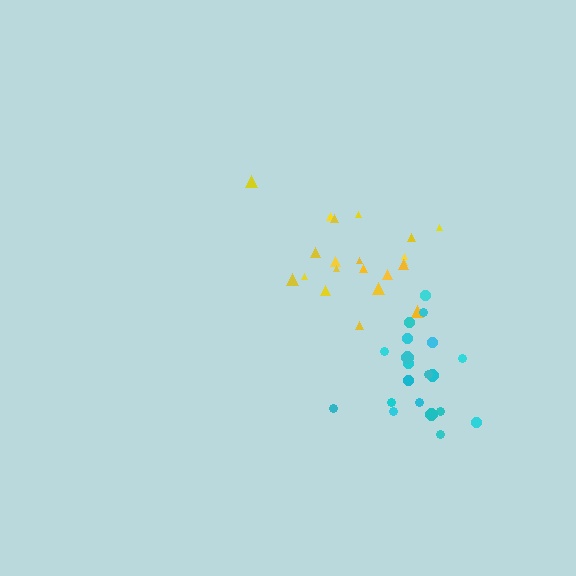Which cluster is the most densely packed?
Yellow.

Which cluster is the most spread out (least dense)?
Cyan.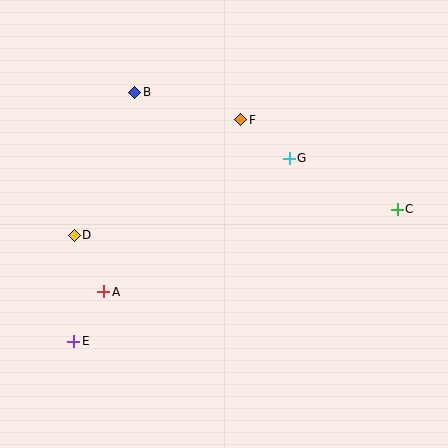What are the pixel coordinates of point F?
Point F is at (241, 120).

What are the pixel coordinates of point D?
Point D is at (74, 235).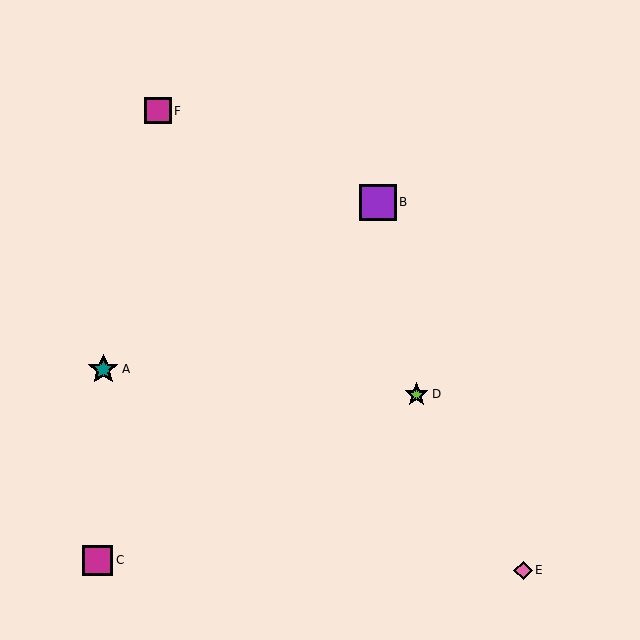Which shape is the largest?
The purple square (labeled B) is the largest.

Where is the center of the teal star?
The center of the teal star is at (103, 369).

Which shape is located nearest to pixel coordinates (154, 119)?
The magenta square (labeled F) at (158, 111) is nearest to that location.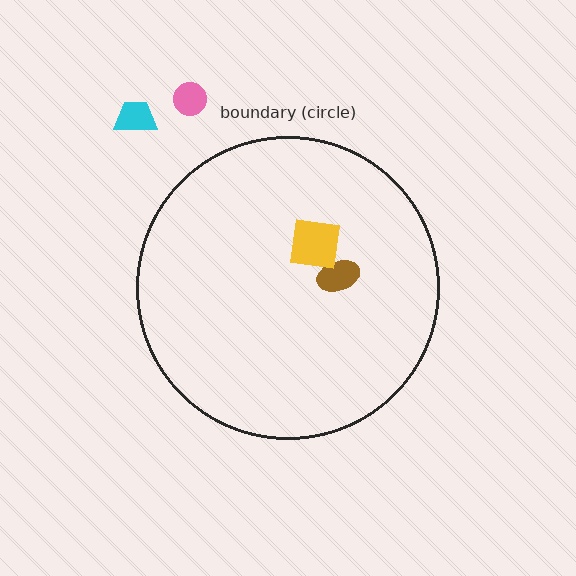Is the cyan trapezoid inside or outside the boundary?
Outside.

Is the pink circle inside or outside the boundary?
Outside.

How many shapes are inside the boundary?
2 inside, 2 outside.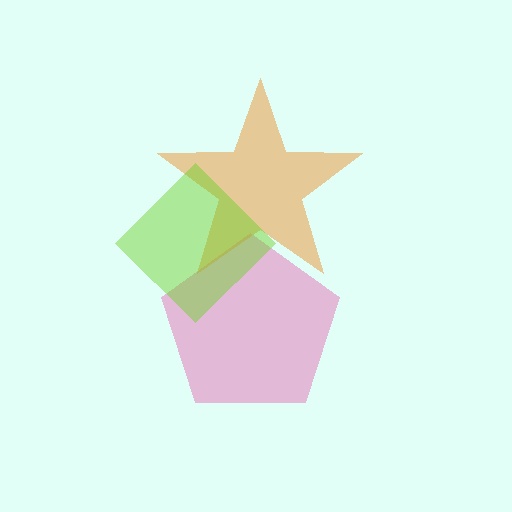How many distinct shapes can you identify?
There are 3 distinct shapes: a pink pentagon, an orange star, a lime diamond.